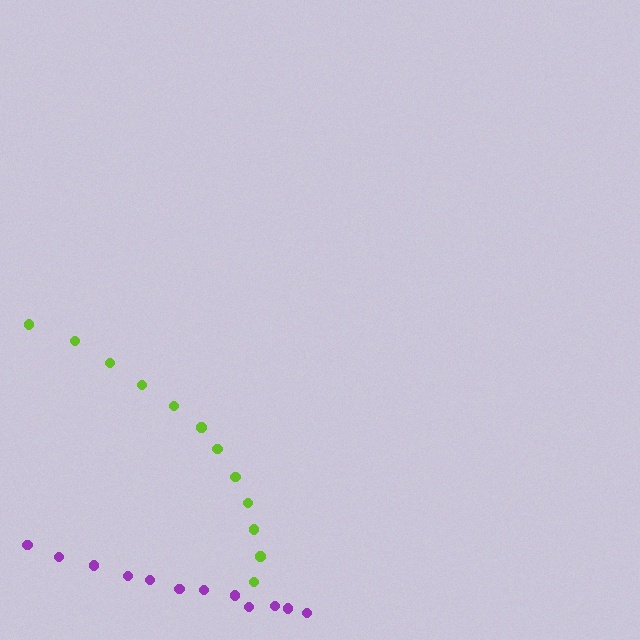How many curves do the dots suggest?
There are 2 distinct paths.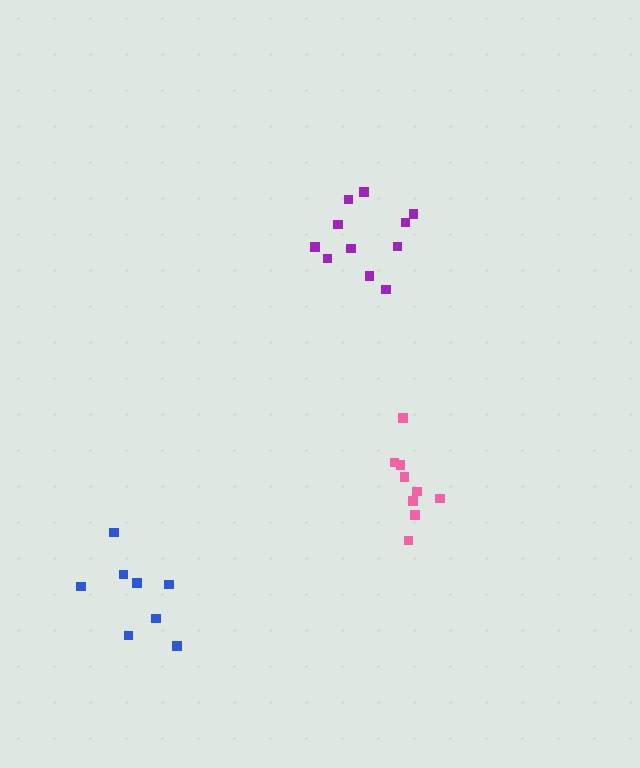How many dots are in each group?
Group 1: 11 dots, Group 2: 8 dots, Group 3: 9 dots (28 total).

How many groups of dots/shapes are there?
There are 3 groups.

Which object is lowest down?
The blue cluster is bottommost.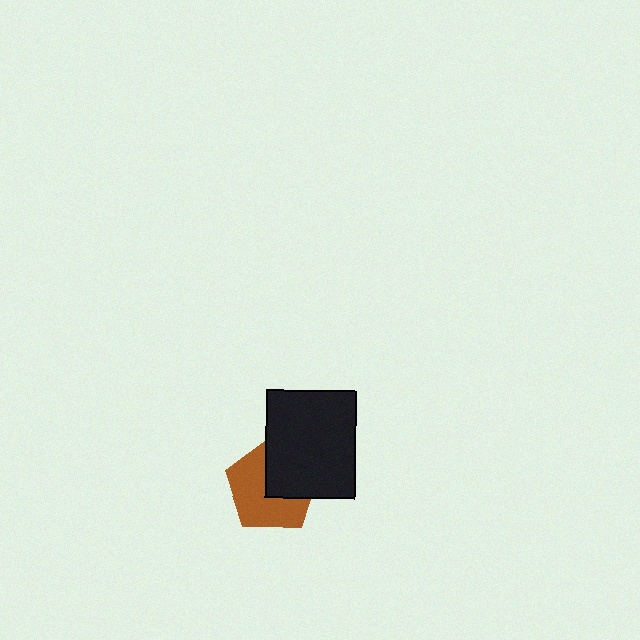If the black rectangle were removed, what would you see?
You would see the complete brown pentagon.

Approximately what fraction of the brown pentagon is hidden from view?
Roughly 41% of the brown pentagon is hidden behind the black rectangle.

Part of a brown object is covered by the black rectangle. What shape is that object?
It is a pentagon.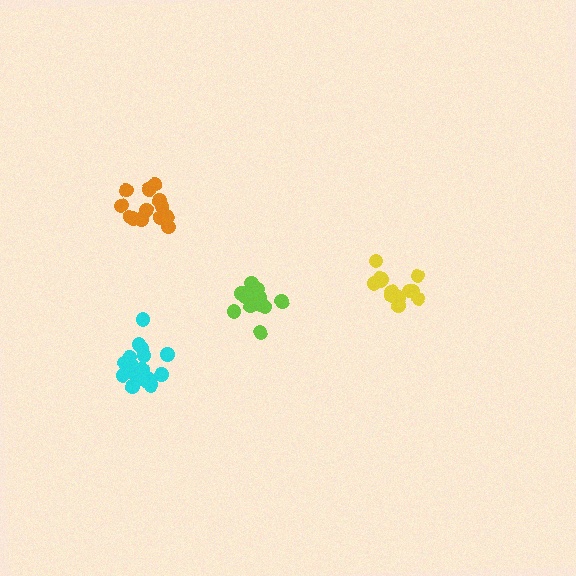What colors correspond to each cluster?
The clusters are colored: lime, cyan, yellow, orange.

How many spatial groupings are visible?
There are 4 spatial groupings.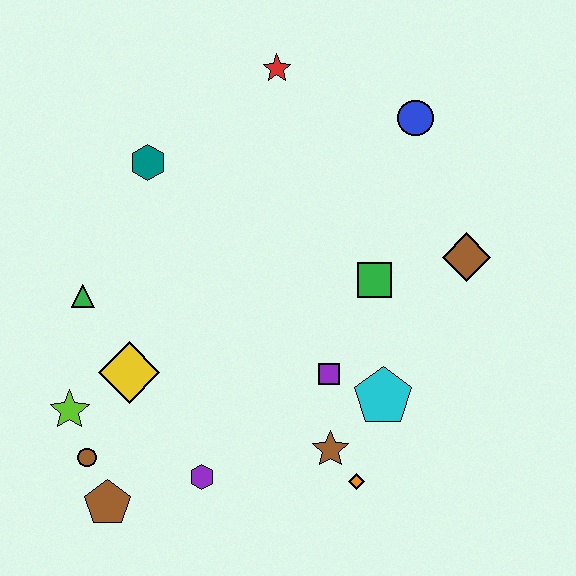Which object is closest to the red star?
The blue circle is closest to the red star.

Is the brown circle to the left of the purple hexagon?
Yes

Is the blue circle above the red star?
No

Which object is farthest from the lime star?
The blue circle is farthest from the lime star.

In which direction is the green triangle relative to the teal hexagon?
The green triangle is below the teal hexagon.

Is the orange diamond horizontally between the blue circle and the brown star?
Yes